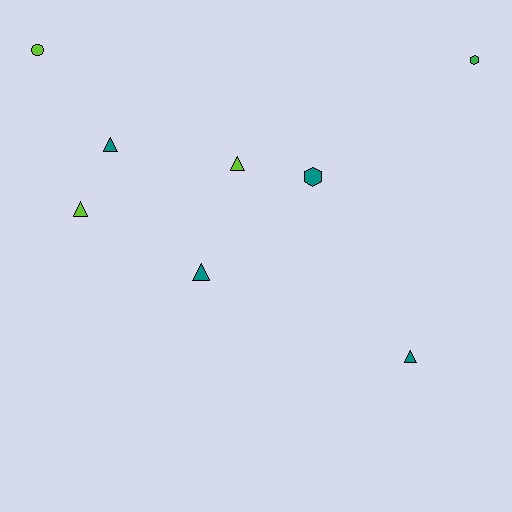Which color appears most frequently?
Teal, with 4 objects.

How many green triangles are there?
There are no green triangles.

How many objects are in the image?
There are 8 objects.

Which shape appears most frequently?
Triangle, with 5 objects.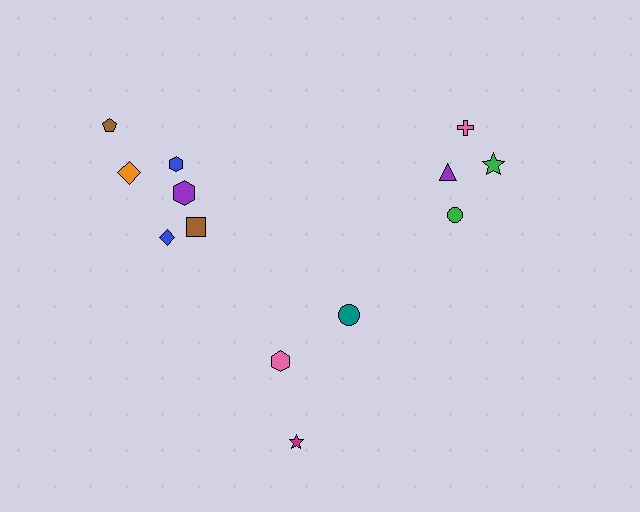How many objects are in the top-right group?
There are 4 objects.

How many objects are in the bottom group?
There are 3 objects.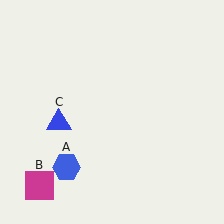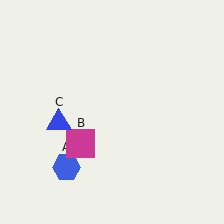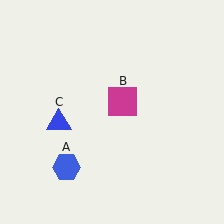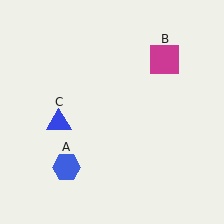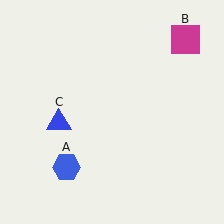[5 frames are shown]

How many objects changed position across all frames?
1 object changed position: magenta square (object B).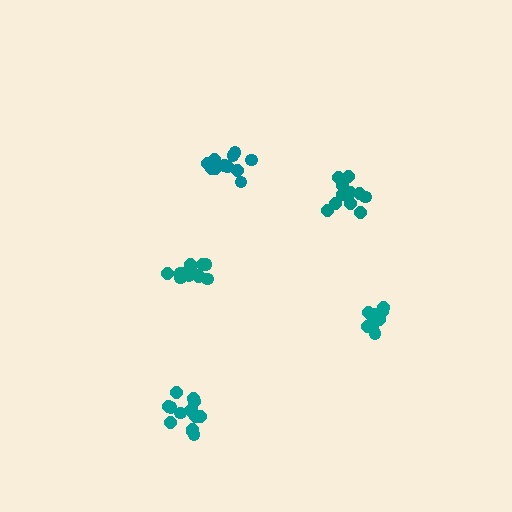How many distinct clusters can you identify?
There are 5 distinct clusters.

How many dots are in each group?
Group 1: 12 dots, Group 2: 10 dots, Group 3: 11 dots, Group 4: 14 dots, Group 5: 13 dots (60 total).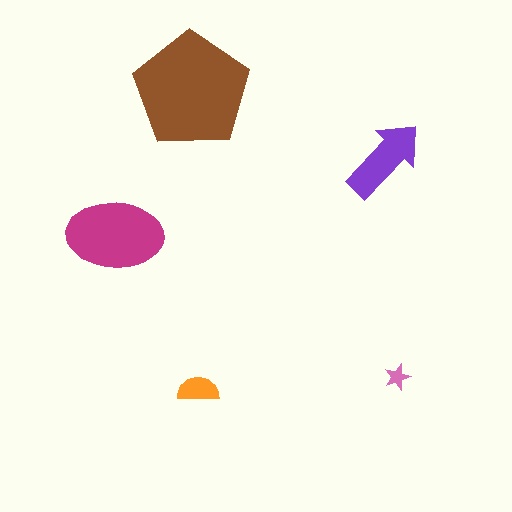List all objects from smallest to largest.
The pink star, the orange semicircle, the purple arrow, the magenta ellipse, the brown pentagon.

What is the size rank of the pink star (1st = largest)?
5th.